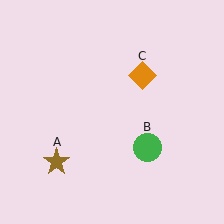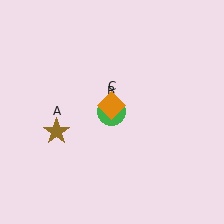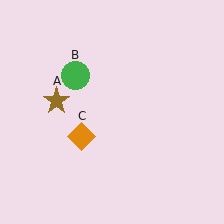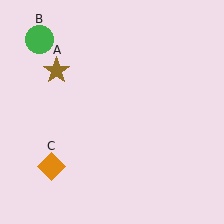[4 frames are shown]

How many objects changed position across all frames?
3 objects changed position: brown star (object A), green circle (object B), orange diamond (object C).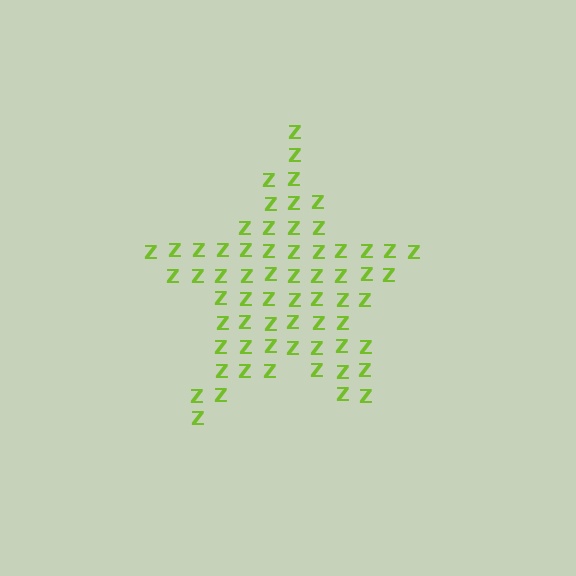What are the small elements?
The small elements are letter Z's.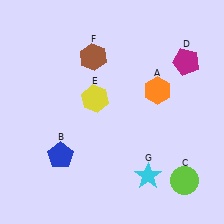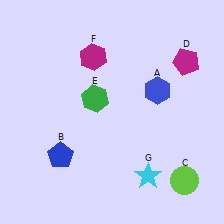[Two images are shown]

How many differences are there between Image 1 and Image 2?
There are 3 differences between the two images.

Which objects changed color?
A changed from orange to blue. E changed from yellow to green. F changed from brown to magenta.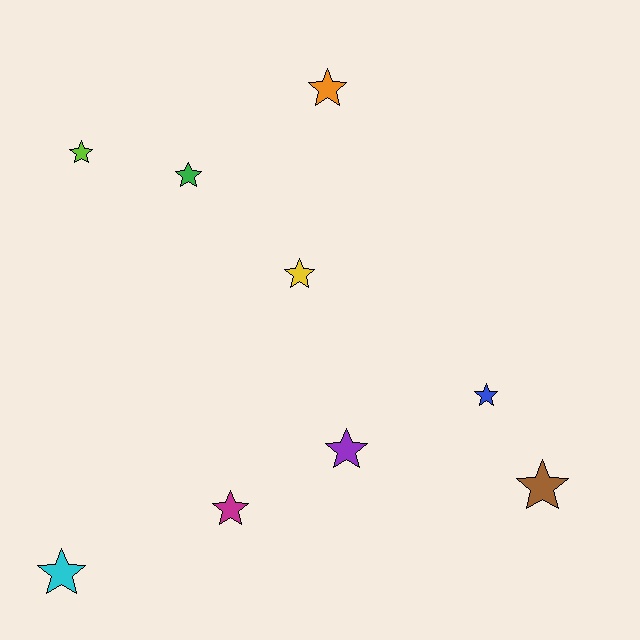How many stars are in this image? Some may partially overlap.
There are 9 stars.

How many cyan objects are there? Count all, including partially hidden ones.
There is 1 cyan object.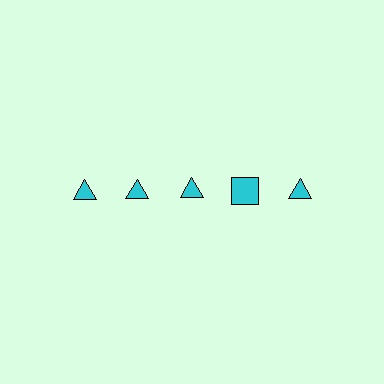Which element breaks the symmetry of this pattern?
The cyan square in the top row, second from right column breaks the symmetry. All other shapes are cyan triangles.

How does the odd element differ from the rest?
It has a different shape: square instead of triangle.